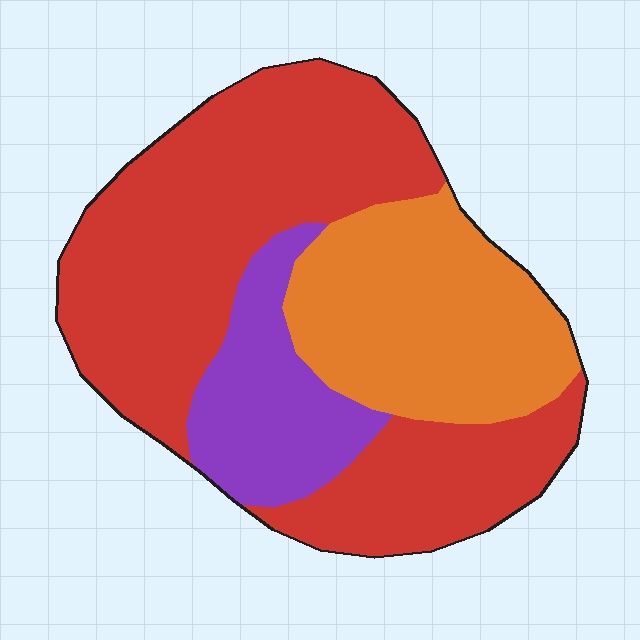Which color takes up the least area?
Purple, at roughly 15%.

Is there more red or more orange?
Red.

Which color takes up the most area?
Red, at roughly 55%.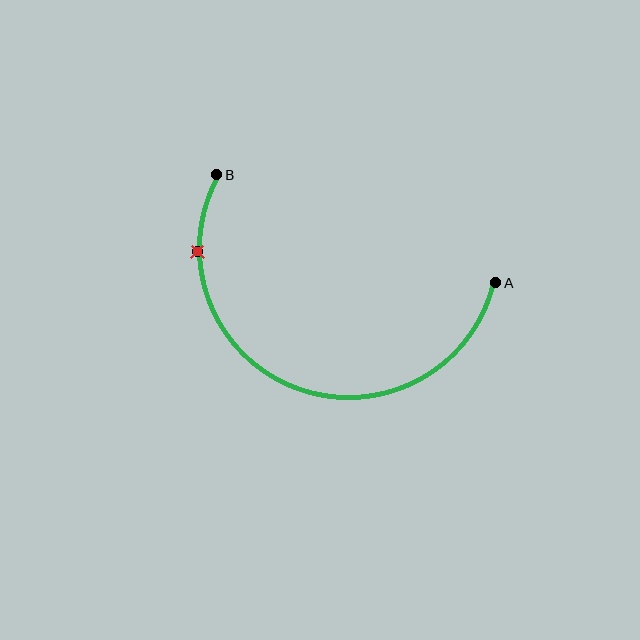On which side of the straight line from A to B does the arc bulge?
The arc bulges below the straight line connecting A and B.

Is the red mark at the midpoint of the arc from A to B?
No. The red mark lies on the arc but is closer to endpoint B. The arc midpoint would be at the point on the curve equidistant along the arc from both A and B.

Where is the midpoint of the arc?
The arc midpoint is the point on the curve farthest from the straight line joining A and B. It sits below that line.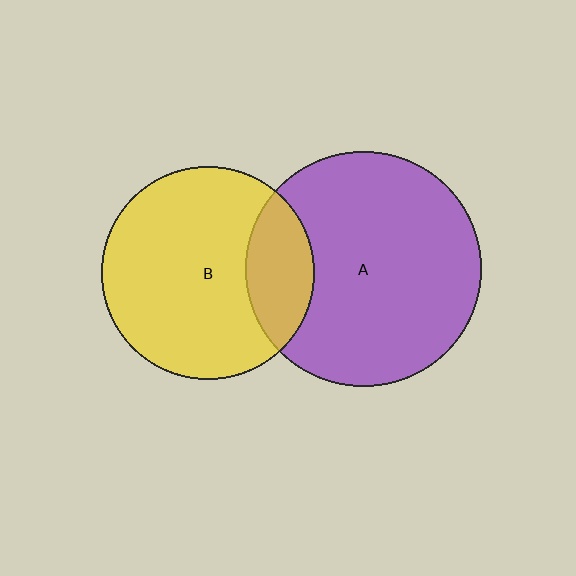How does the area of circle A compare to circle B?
Approximately 1.2 times.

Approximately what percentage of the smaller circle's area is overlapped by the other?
Approximately 20%.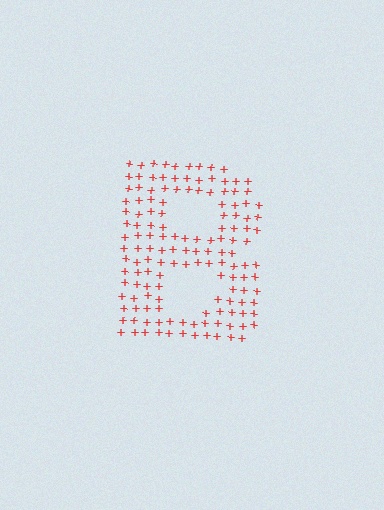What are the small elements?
The small elements are plus signs.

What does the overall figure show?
The overall figure shows the letter B.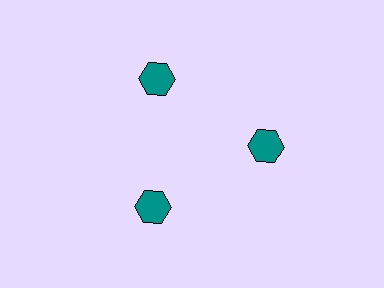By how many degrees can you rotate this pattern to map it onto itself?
The pattern maps onto itself every 120 degrees of rotation.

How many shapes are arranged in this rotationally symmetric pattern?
There are 3 shapes, arranged in 3 groups of 1.